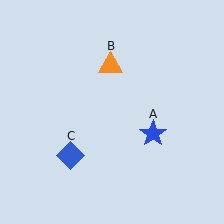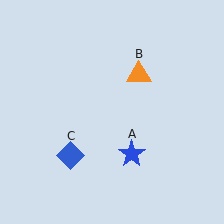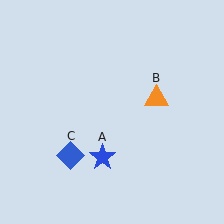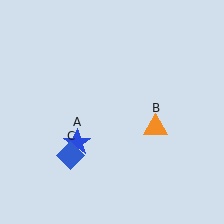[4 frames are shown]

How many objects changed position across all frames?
2 objects changed position: blue star (object A), orange triangle (object B).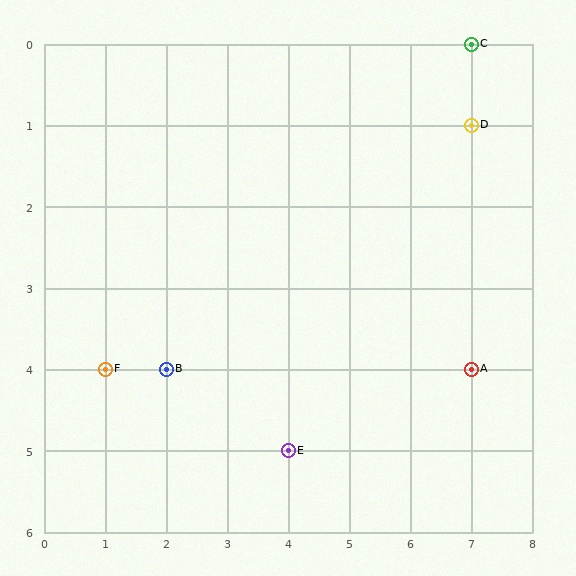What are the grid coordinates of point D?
Point D is at grid coordinates (7, 1).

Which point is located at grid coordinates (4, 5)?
Point E is at (4, 5).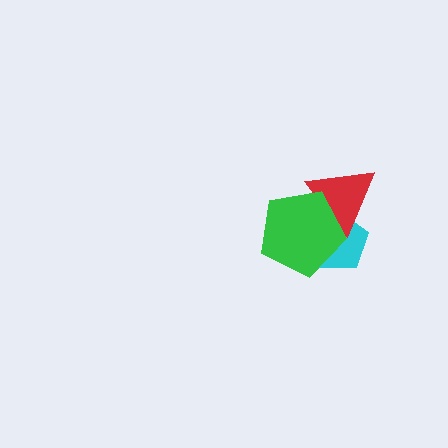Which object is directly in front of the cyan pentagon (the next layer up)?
The red triangle is directly in front of the cyan pentagon.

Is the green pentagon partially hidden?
No, no other shape covers it.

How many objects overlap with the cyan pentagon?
2 objects overlap with the cyan pentagon.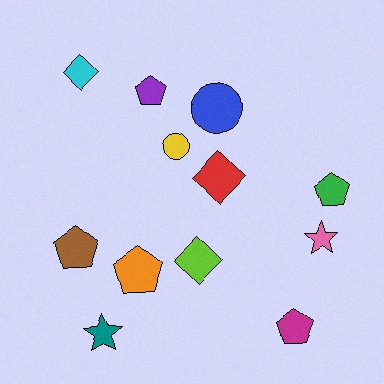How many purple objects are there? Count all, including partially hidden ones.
There is 1 purple object.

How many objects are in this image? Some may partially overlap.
There are 12 objects.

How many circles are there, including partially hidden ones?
There are 2 circles.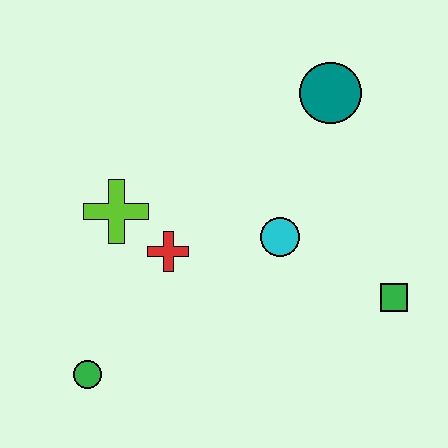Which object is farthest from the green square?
The green circle is farthest from the green square.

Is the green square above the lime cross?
No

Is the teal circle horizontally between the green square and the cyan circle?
Yes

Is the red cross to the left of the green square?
Yes